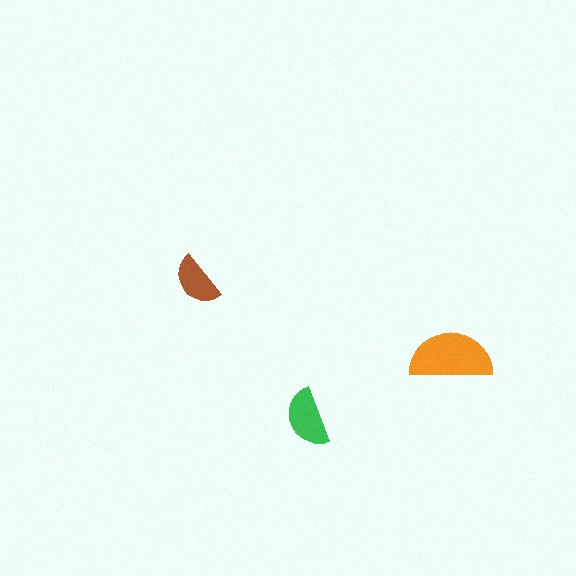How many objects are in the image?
There are 3 objects in the image.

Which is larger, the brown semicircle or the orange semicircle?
The orange one.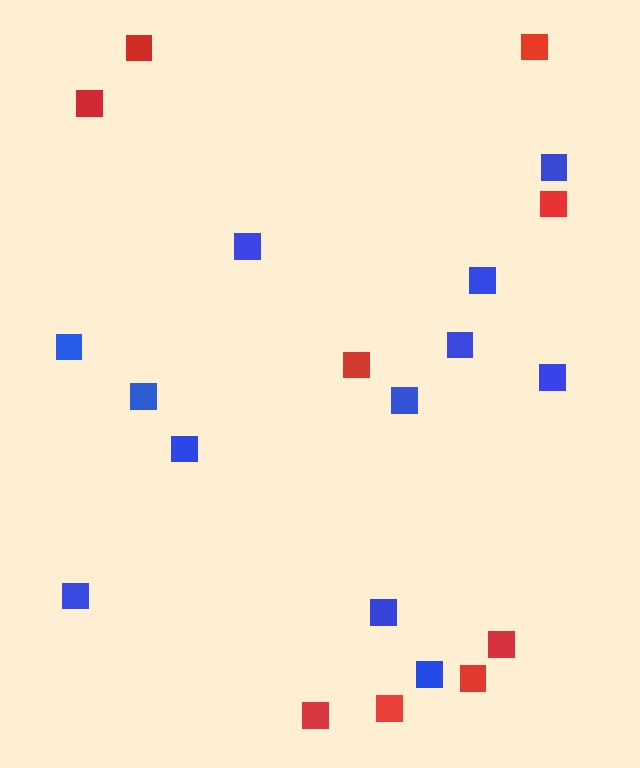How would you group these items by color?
There are 2 groups: one group of blue squares (12) and one group of red squares (9).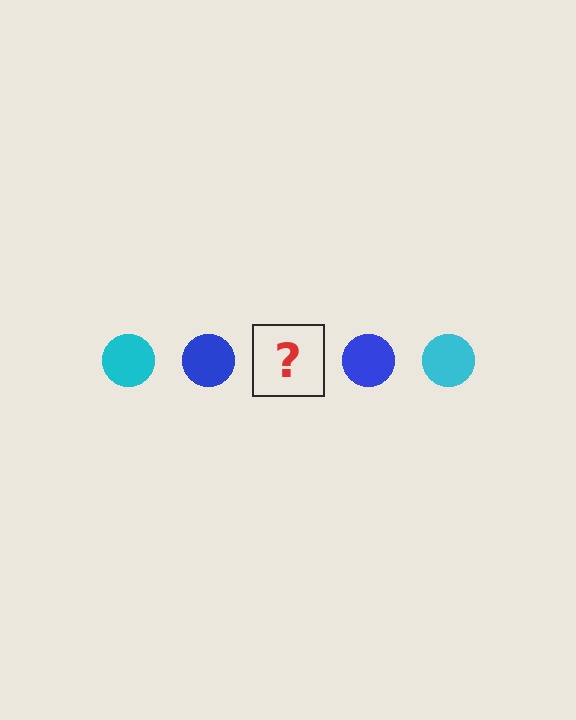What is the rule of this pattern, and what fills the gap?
The rule is that the pattern cycles through cyan, blue circles. The gap should be filled with a cyan circle.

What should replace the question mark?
The question mark should be replaced with a cyan circle.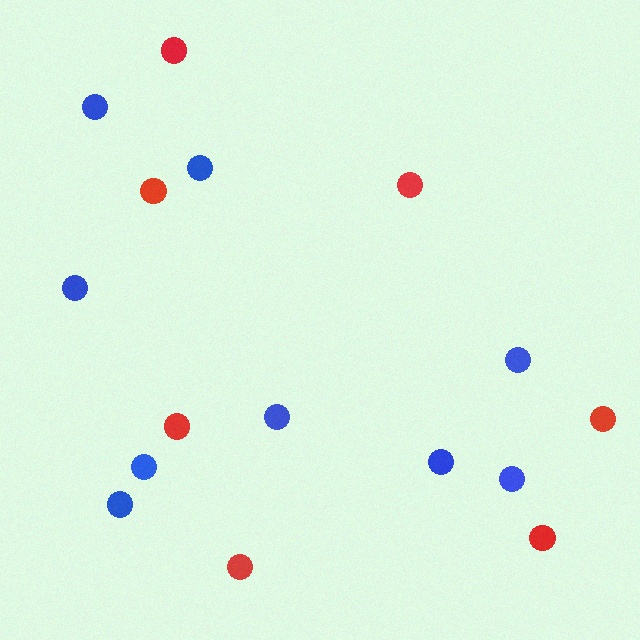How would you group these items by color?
There are 2 groups: one group of blue circles (9) and one group of red circles (7).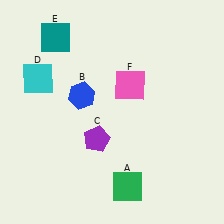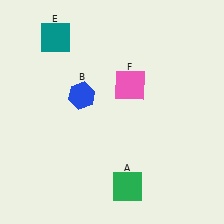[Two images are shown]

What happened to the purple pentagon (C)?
The purple pentagon (C) was removed in Image 2. It was in the bottom-left area of Image 1.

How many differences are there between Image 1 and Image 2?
There are 2 differences between the two images.